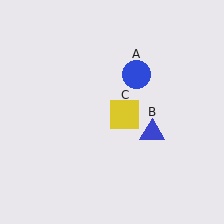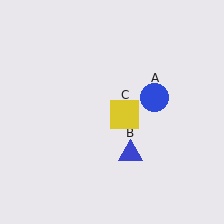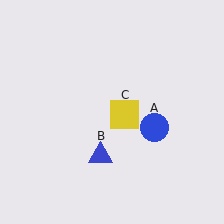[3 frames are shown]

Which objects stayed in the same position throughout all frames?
Yellow square (object C) remained stationary.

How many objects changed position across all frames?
2 objects changed position: blue circle (object A), blue triangle (object B).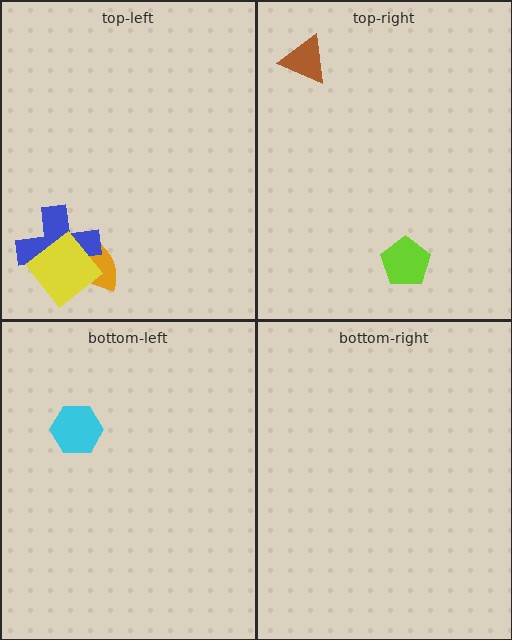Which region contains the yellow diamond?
The top-left region.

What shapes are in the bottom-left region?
The cyan hexagon.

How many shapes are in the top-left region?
3.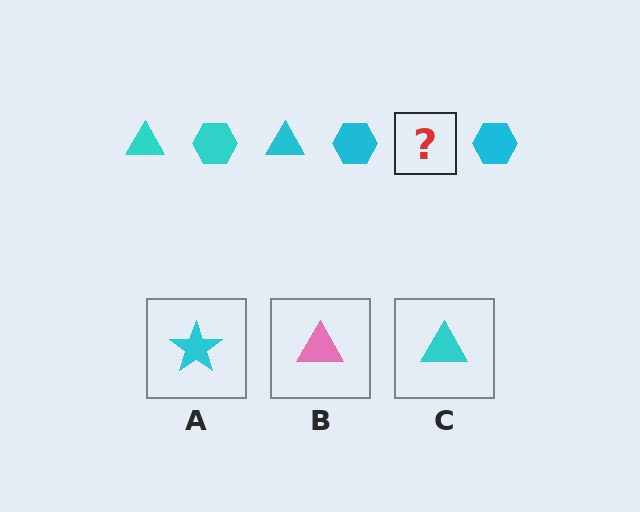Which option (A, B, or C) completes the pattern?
C.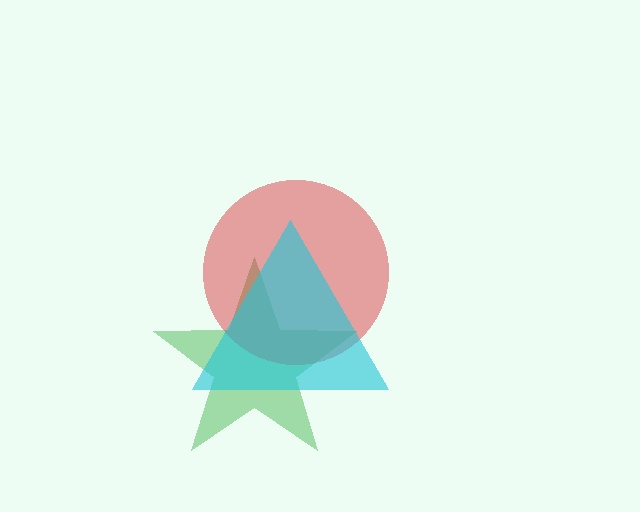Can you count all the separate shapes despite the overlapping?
Yes, there are 3 separate shapes.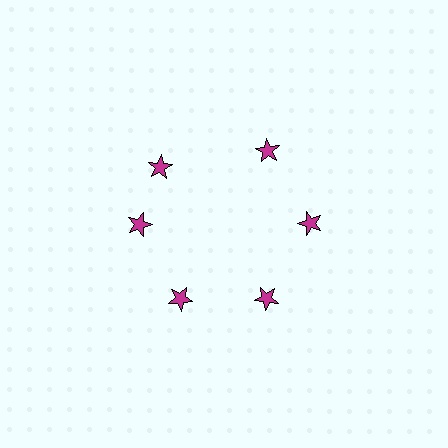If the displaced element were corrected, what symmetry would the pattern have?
It would have 6-fold rotational symmetry — the pattern would map onto itself every 60 degrees.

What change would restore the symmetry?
The symmetry would be restored by rotating it back into even spacing with its neighbors so that all 6 stars sit at equal angles and equal distance from the center.